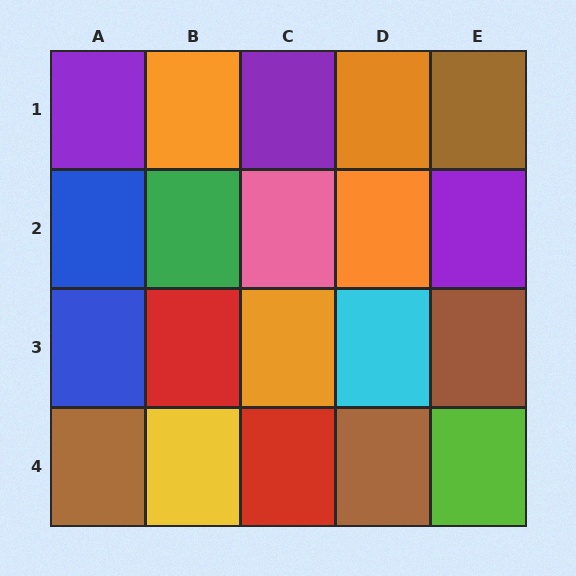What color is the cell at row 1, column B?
Orange.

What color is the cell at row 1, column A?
Purple.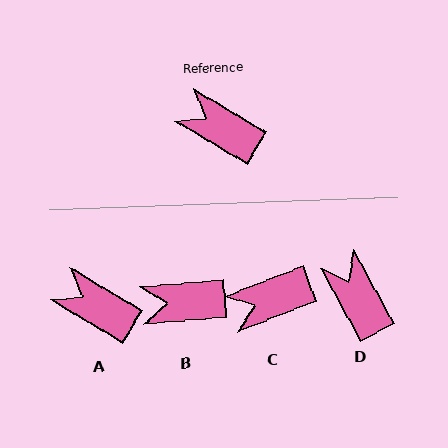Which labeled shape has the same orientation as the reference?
A.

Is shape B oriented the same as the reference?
No, it is off by about 35 degrees.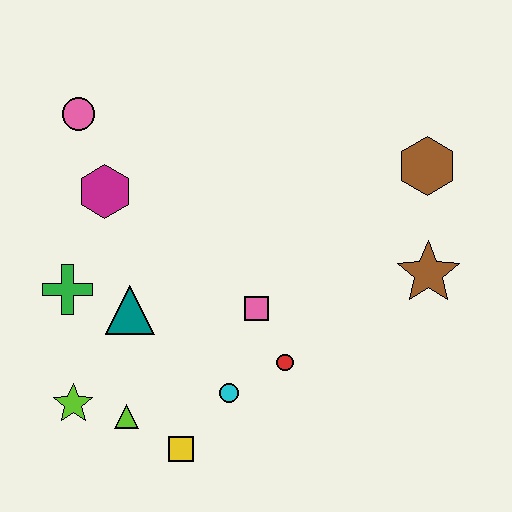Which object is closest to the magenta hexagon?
The pink circle is closest to the magenta hexagon.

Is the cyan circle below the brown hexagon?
Yes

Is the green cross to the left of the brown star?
Yes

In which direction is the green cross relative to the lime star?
The green cross is above the lime star.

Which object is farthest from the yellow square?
The brown hexagon is farthest from the yellow square.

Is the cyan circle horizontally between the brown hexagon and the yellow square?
Yes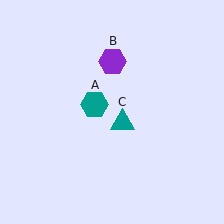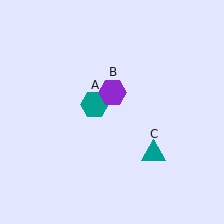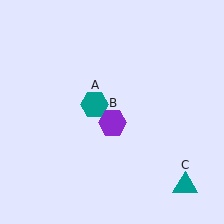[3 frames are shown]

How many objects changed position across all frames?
2 objects changed position: purple hexagon (object B), teal triangle (object C).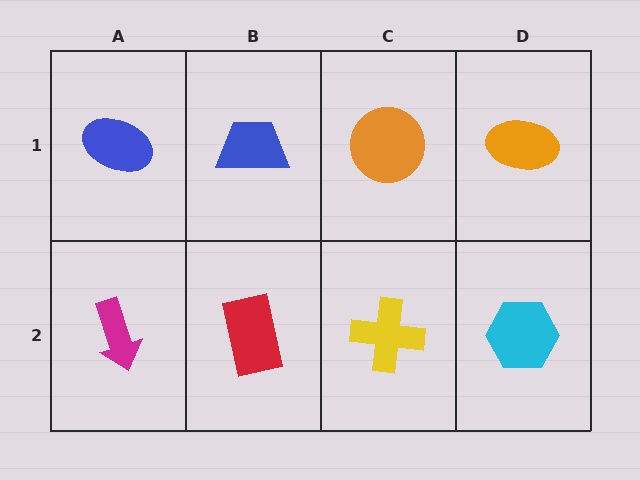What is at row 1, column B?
A blue trapezoid.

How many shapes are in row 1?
4 shapes.